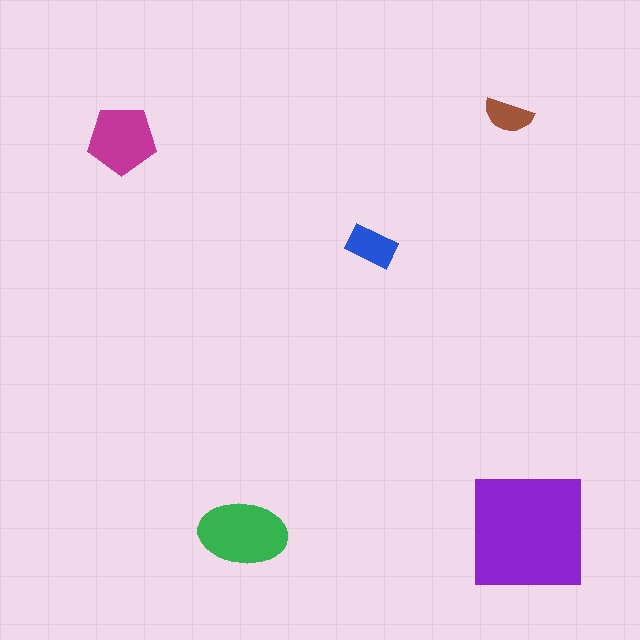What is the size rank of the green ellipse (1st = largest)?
2nd.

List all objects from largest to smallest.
The purple square, the green ellipse, the magenta pentagon, the blue rectangle, the brown semicircle.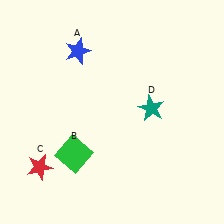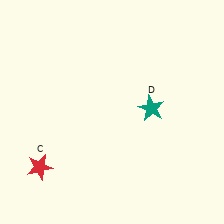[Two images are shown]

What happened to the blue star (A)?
The blue star (A) was removed in Image 2. It was in the top-left area of Image 1.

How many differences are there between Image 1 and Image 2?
There are 2 differences between the two images.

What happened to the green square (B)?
The green square (B) was removed in Image 2. It was in the bottom-left area of Image 1.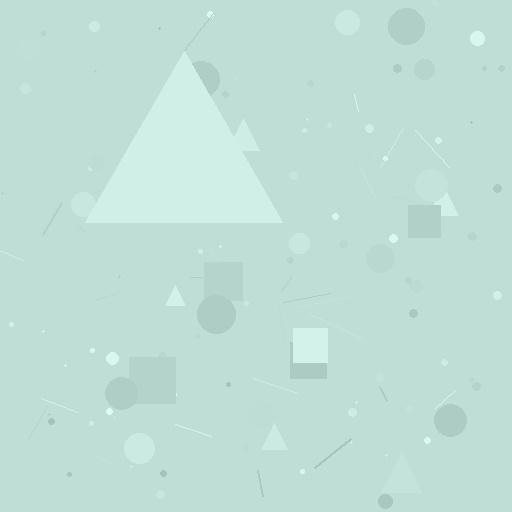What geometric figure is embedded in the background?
A triangle is embedded in the background.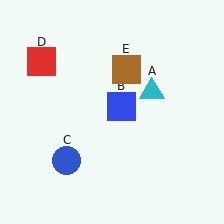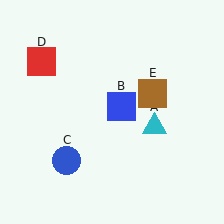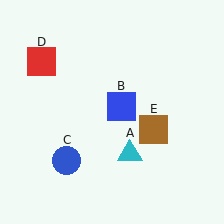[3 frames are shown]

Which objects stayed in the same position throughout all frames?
Blue square (object B) and blue circle (object C) and red square (object D) remained stationary.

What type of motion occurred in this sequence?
The cyan triangle (object A), brown square (object E) rotated clockwise around the center of the scene.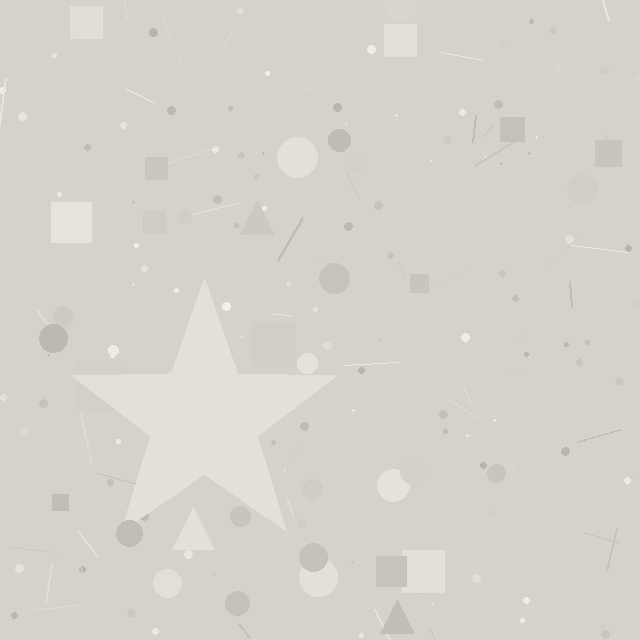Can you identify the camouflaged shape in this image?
The camouflaged shape is a star.